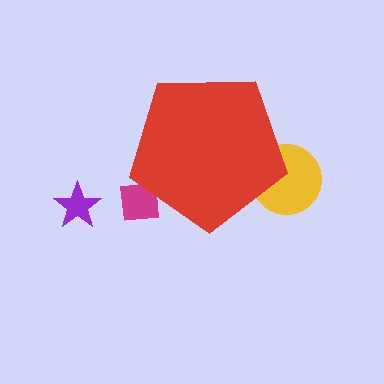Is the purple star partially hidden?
No, the purple star is fully visible.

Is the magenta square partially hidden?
Yes, the magenta square is partially hidden behind the red pentagon.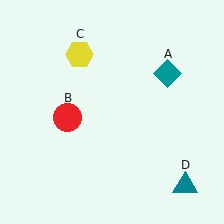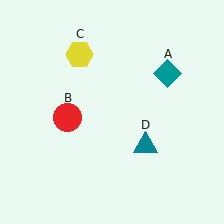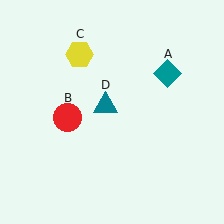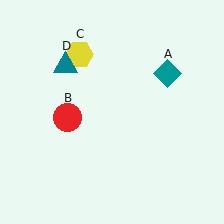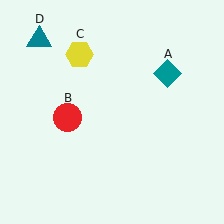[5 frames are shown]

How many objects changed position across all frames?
1 object changed position: teal triangle (object D).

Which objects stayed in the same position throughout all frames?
Teal diamond (object A) and red circle (object B) and yellow hexagon (object C) remained stationary.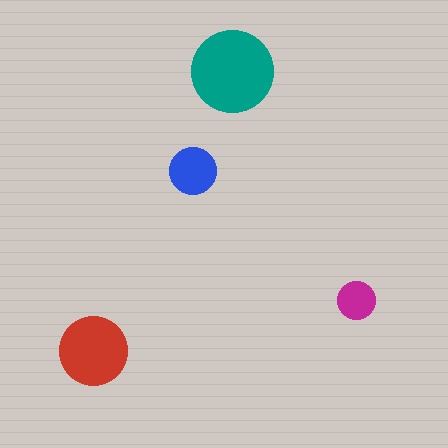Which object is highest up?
The teal circle is topmost.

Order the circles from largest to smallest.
the teal one, the red one, the blue one, the magenta one.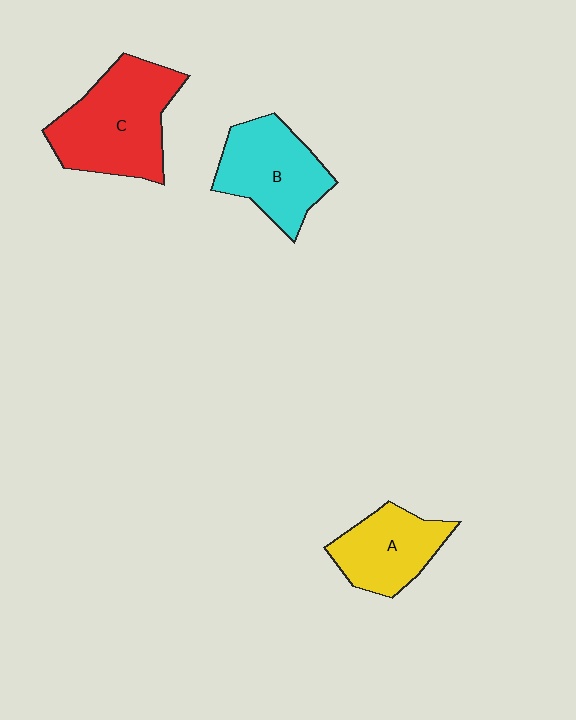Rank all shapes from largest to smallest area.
From largest to smallest: C (red), B (cyan), A (yellow).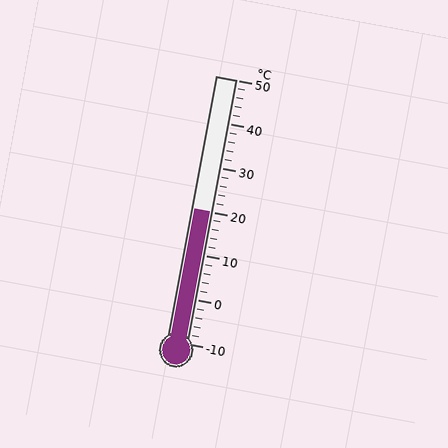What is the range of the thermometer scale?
The thermometer scale ranges from -10°C to 50°C.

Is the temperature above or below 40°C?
The temperature is below 40°C.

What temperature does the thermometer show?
The thermometer shows approximately 20°C.